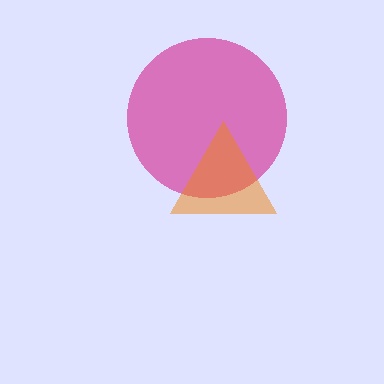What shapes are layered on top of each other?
The layered shapes are: a magenta circle, an orange triangle.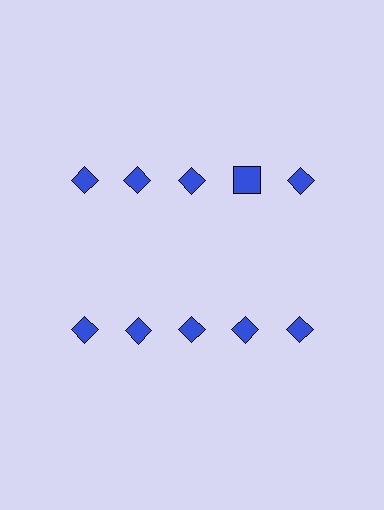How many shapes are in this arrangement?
There are 10 shapes arranged in a grid pattern.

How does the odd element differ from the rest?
It has a different shape: square instead of diamond.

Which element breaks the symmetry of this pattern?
The blue square in the top row, second from right column breaks the symmetry. All other shapes are blue diamonds.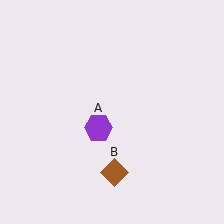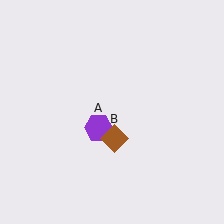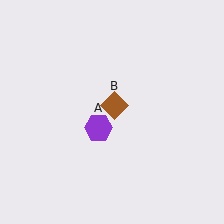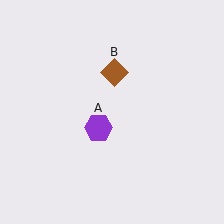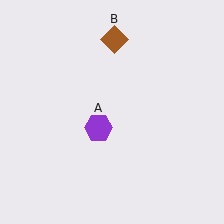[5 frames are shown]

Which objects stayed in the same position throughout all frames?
Purple hexagon (object A) remained stationary.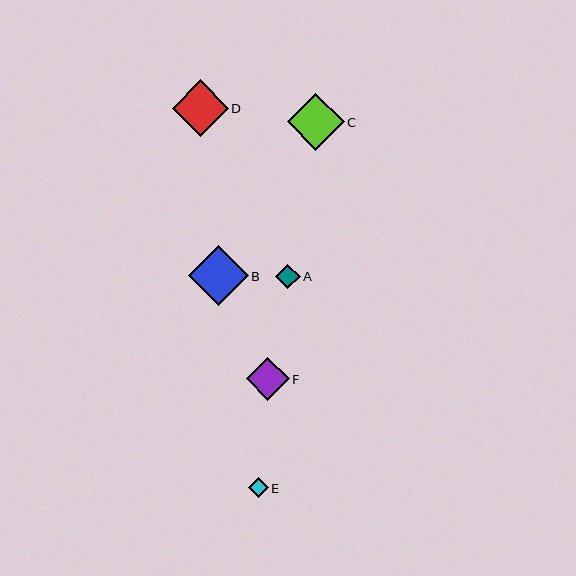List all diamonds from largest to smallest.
From largest to smallest: B, C, D, F, A, E.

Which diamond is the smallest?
Diamond E is the smallest with a size of approximately 20 pixels.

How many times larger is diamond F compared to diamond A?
Diamond F is approximately 1.7 times the size of diamond A.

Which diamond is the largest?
Diamond B is the largest with a size of approximately 60 pixels.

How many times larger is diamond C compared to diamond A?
Diamond C is approximately 2.3 times the size of diamond A.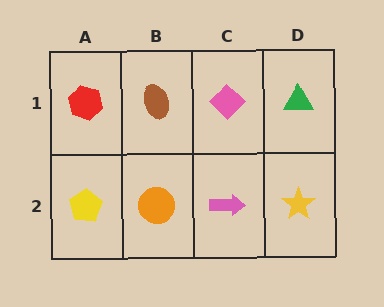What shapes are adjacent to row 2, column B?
A brown ellipse (row 1, column B), a yellow pentagon (row 2, column A), a pink arrow (row 2, column C).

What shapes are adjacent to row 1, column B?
An orange circle (row 2, column B), a red hexagon (row 1, column A), a pink diamond (row 1, column C).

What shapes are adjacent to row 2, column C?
A pink diamond (row 1, column C), an orange circle (row 2, column B), a yellow star (row 2, column D).